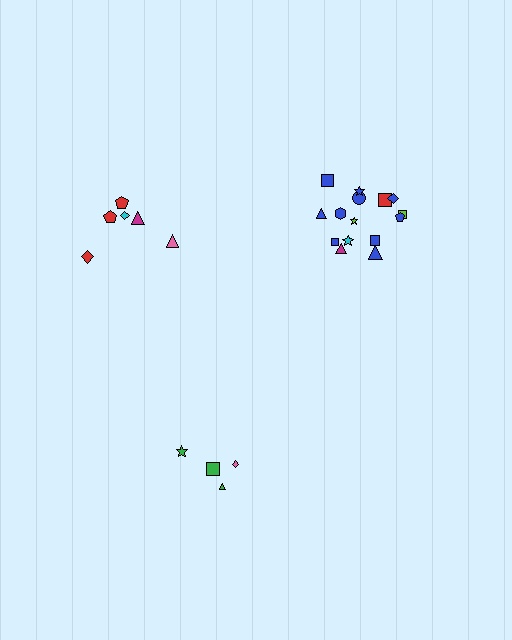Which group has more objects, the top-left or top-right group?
The top-right group.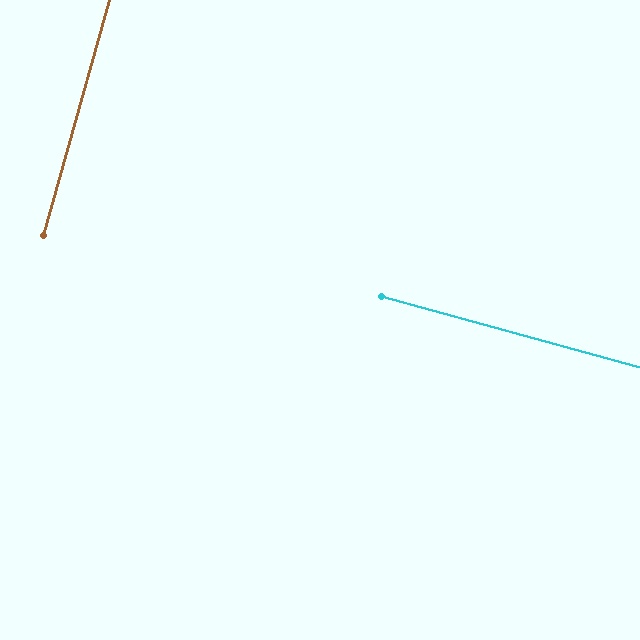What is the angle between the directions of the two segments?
Approximately 90 degrees.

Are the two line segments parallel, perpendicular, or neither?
Perpendicular — they meet at approximately 90°.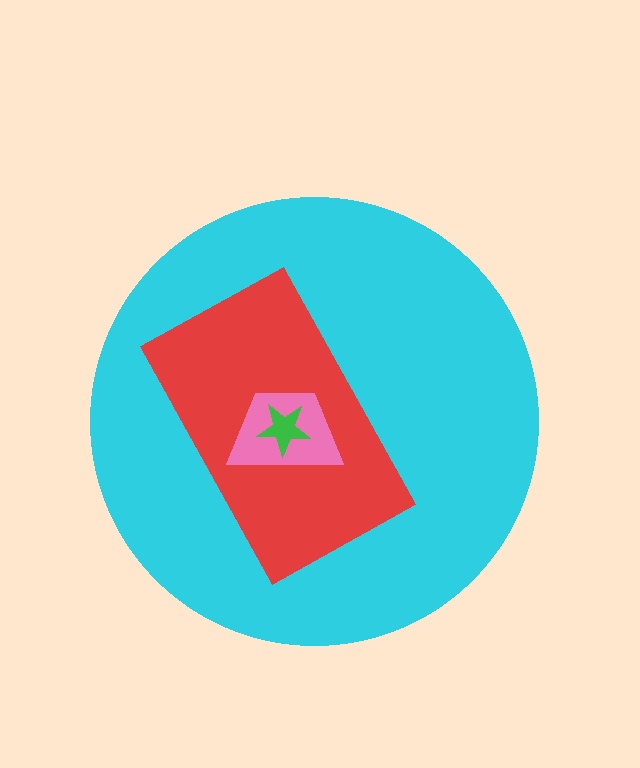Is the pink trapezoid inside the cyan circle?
Yes.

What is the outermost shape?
The cyan circle.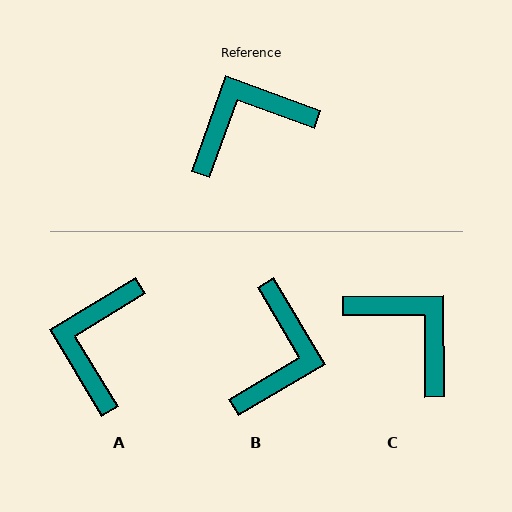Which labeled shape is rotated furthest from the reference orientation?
B, about 129 degrees away.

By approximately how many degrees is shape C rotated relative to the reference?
Approximately 70 degrees clockwise.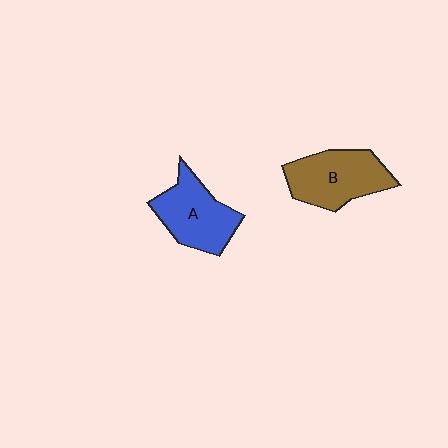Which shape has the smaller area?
Shape A (blue).